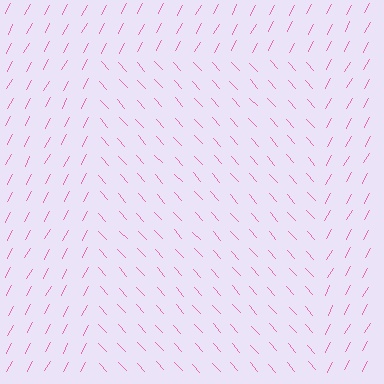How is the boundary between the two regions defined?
The boundary is defined purely by a change in line orientation (approximately 71 degrees difference). All lines are the same color and thickness.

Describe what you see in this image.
The image is filled with small pink line segments. A rectangle region in the image has lines oriented differently from the surrounding lines, creating a visible texture boundary.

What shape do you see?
I see a rectangle.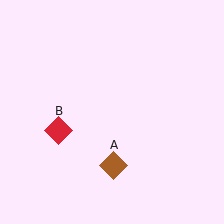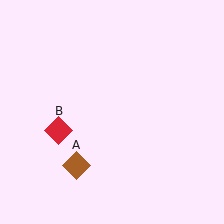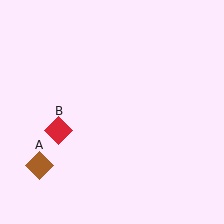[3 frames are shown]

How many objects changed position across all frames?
1 object changed position: brown diamond (object A).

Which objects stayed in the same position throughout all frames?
Red diamond (object B) remained stationary.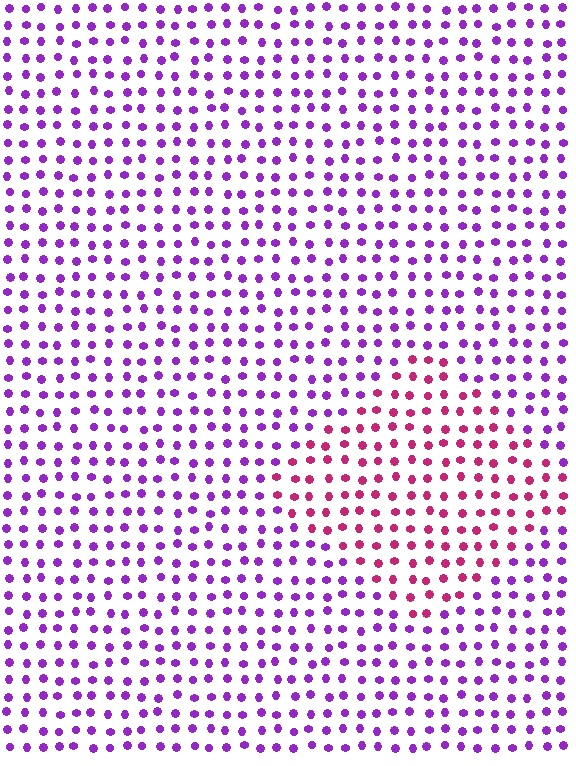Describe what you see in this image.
The image is filled with small purple elements in a uniform arrangement. A diamond-shaped region is visible where the elements are tinted to a slightly different hue, forming a subtle color boundary.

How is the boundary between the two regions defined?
The boundary is defined purely by a slight shift in hue (about 48 degrees). Spacing, size, and orientation are identical on both sides.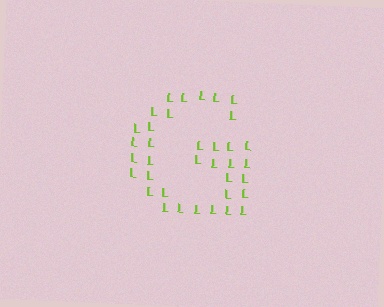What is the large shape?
The large shape is the letter G.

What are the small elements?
The small elements are letter L's.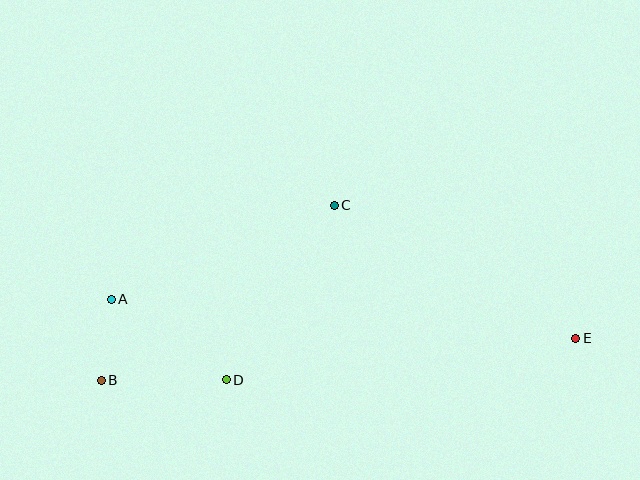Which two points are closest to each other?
Points A and B are closest to each other.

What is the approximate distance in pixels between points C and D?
The distance between C and D is approximately 205 pixels.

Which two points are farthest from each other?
Points B and E are farthest from each other.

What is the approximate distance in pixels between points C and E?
The distance between C and E is approximately 276 pixels.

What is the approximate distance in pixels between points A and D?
The distance between A and D is approximately 141 pixels.